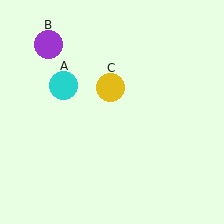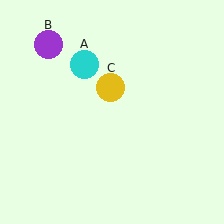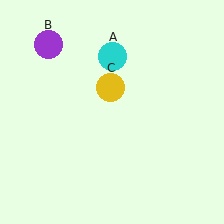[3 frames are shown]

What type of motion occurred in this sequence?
The cyan circle (object A) rotated clockwise around the center of the scene.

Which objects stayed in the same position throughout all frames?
Purple circle (object B) and yellow circle (object C) remained stationary.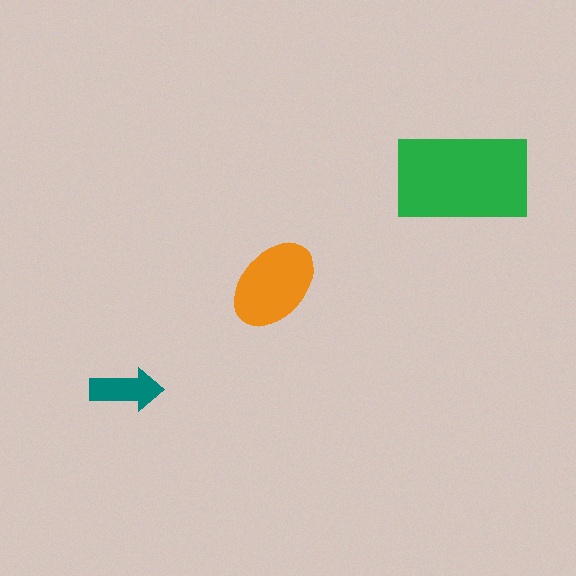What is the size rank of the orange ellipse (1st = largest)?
2nd.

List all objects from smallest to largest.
The teal arrow, the orange ellipse, the green rectangle.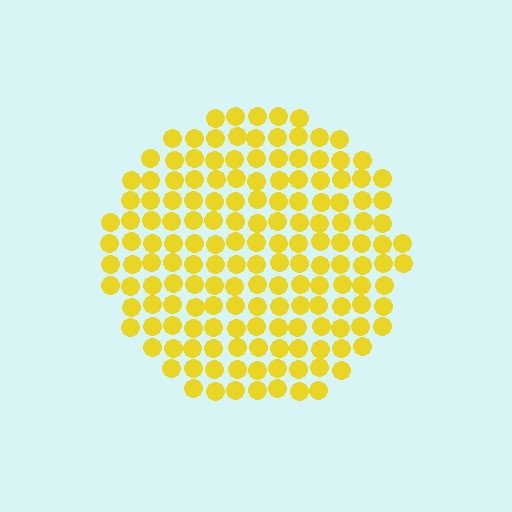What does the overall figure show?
The overall figure shows a circle.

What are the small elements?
The small elements are circles.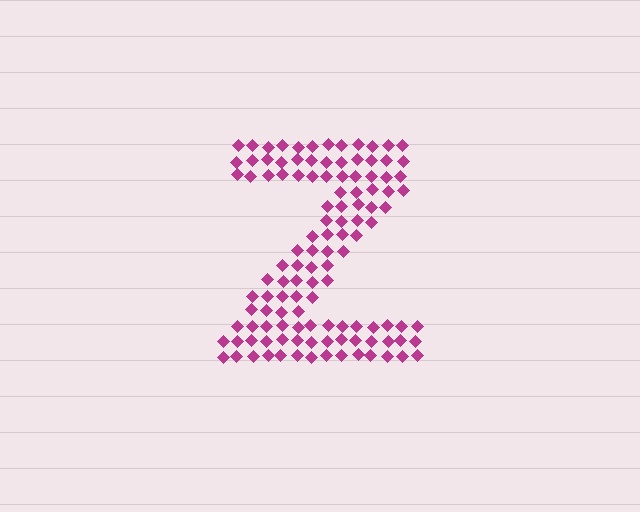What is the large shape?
The large shape is the letter Z.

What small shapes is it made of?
It is made of small diamonds.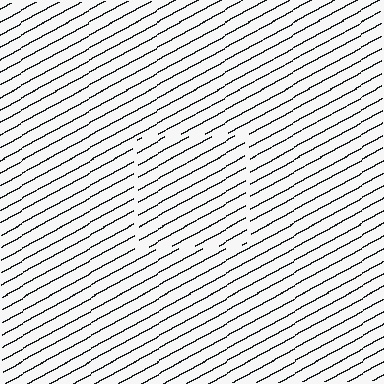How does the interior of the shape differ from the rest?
The interior of the shape contains the same grating, shifted by half a period — the contour is defined by the phase discontinuity where line-ends from the inner and outer gratings abut.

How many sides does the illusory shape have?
4 sides — the line-ends trace a square.